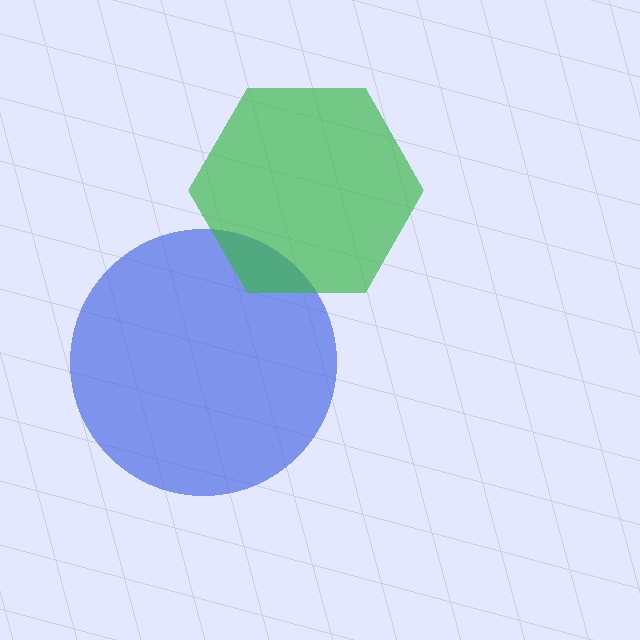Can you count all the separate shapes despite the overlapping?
Yes, there are 2 separate shapes.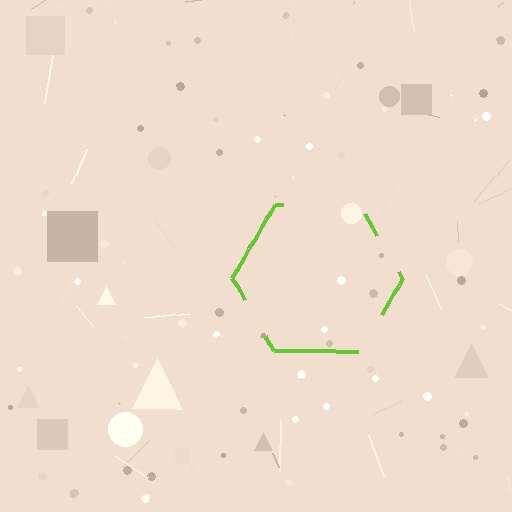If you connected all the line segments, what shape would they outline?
They would outline a hexagon.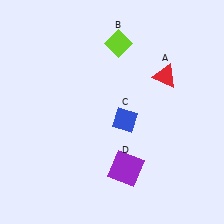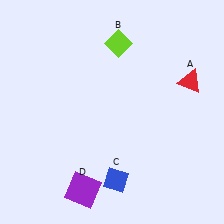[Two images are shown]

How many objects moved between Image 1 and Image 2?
3 objects moved between the two images.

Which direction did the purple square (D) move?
The purple square (D) moved left.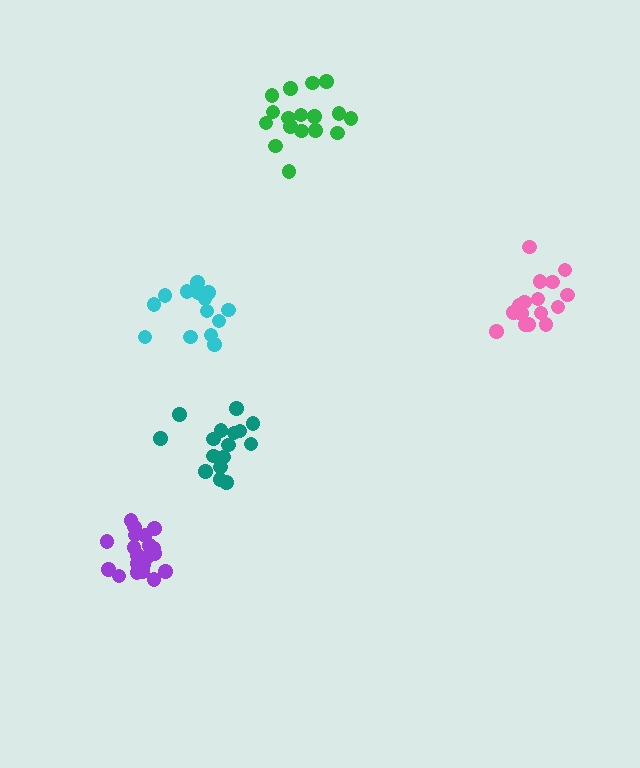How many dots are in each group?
Group 1: 17 dots, Group 2: 15 dots, Group 3: 20 dots, Group 4: 16 dots, Group 5: 16 dots (84 total).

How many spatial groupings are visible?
There are 5 spatial groupings.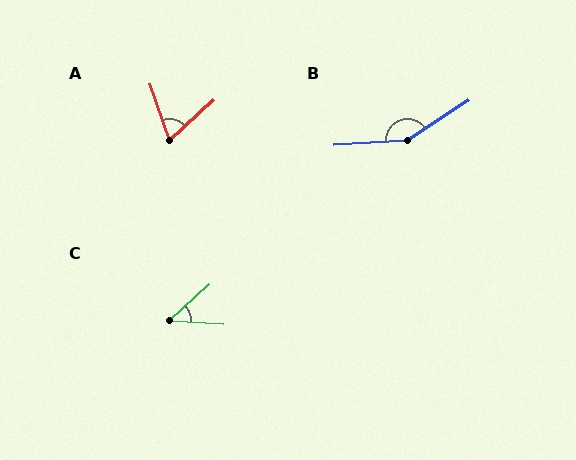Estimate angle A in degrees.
Approximately 67 degrees.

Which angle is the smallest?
C, at approximately 46 degrees.